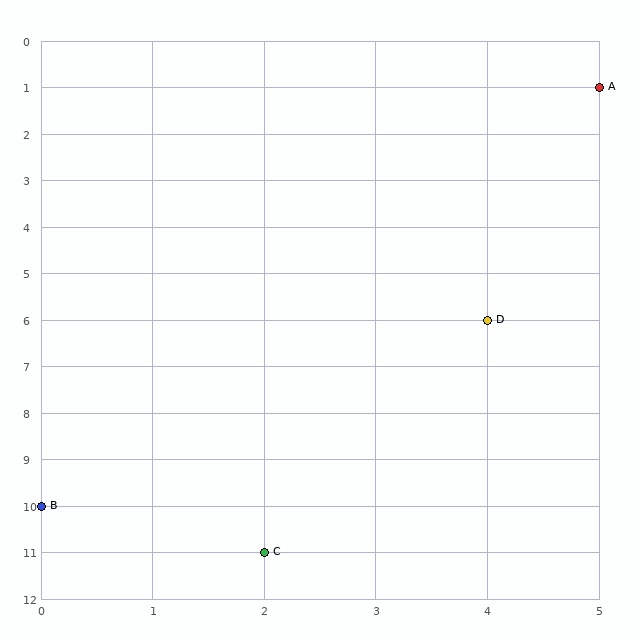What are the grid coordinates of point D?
Point D is at grid coordinates (4, 6).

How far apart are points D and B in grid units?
Points D and B are 4 columns and 4 rows apart (about 5.7 grid units diagonally).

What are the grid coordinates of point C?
Point C is at grid coordinates (2, 11).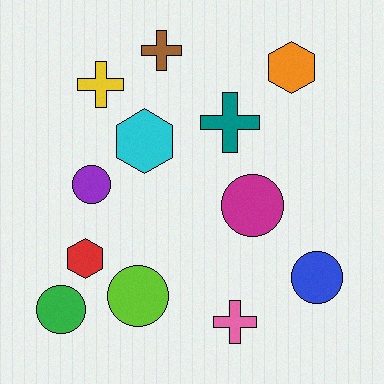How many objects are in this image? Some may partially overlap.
There are 12 objects.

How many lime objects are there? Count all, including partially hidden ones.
There is 1 lime object.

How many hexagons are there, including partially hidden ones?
There are 3 hexagons.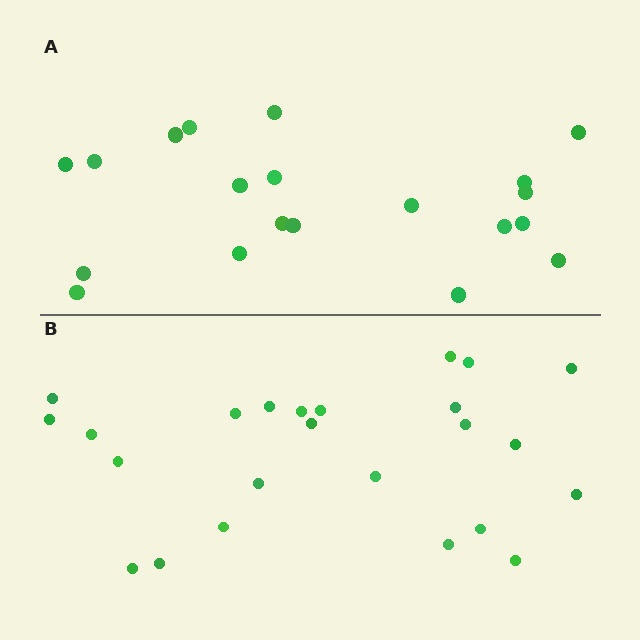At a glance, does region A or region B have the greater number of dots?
Region B (the bottom region) has more dots.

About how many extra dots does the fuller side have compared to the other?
Region B has about 4 more dots than region A.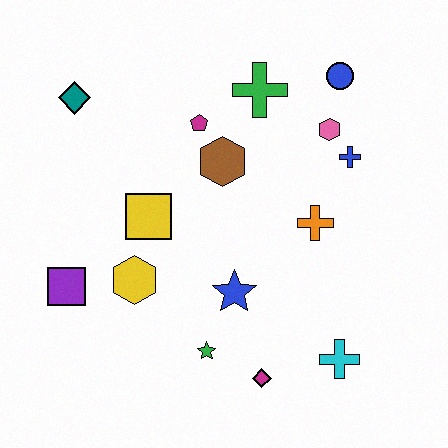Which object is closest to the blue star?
The green star is closest to the blue star.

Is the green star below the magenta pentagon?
Yes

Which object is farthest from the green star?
The blue circle is farthest from the green star.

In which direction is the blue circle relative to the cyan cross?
The blue circle is above the cyan cross.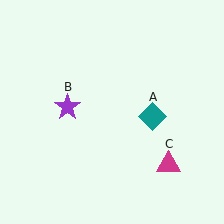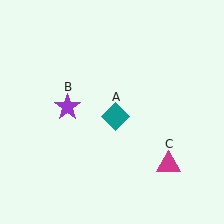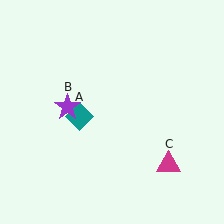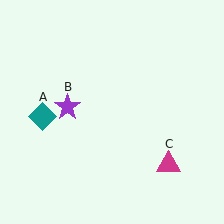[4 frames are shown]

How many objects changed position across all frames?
1 object changed position: teal diamond (object A).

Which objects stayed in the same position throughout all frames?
Purple star (object B) and magenta triangle (object C) remained stationary.